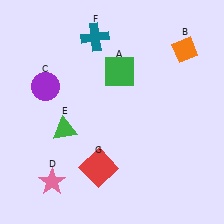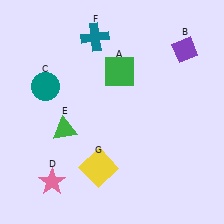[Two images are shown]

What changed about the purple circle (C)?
In Image 1, C is purple. In Image 2, it changed to teal.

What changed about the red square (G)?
In Image 1, G is red. In Image 2, it changed to yellow.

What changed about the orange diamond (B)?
In Image 1, B is orange. In Image 2, it changed to purple.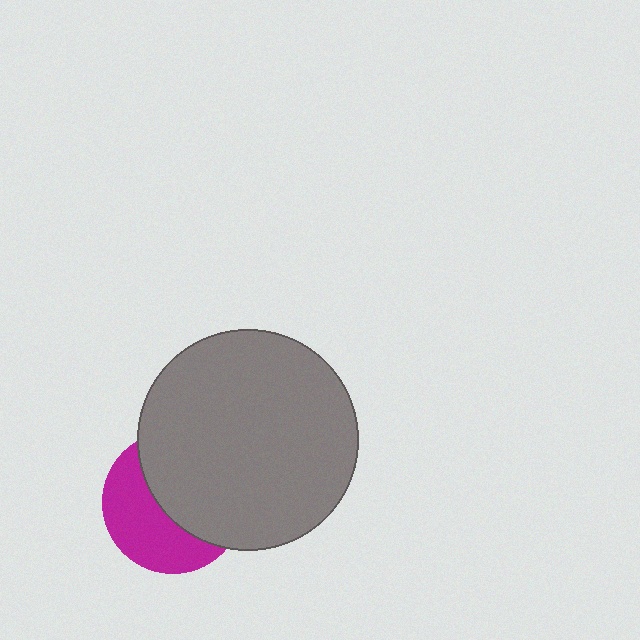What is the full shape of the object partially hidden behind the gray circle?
The partially hidden object is a magenta circle.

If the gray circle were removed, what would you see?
You would see the complete magenta circle.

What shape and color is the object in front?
The object in front is a gray circle.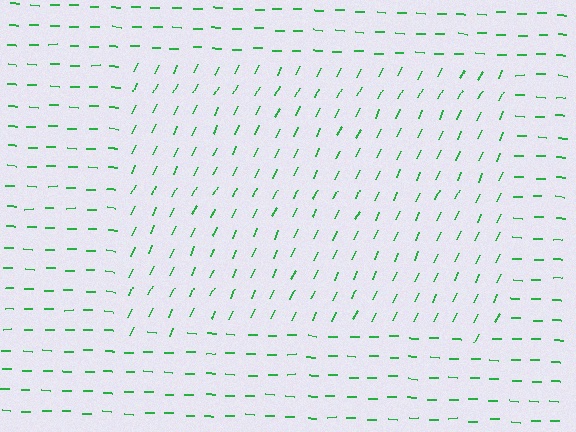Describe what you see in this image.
The image is filled with small green line segments. A rectangle region in the image has lines oriented differently from the surrounding lines, creating a visible texture boundary.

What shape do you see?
I see a rectangle.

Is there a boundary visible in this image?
Yes, there is a texture boundary formed by a change in line orientation.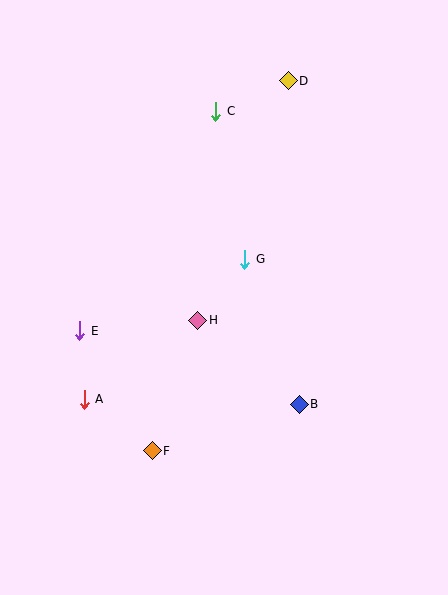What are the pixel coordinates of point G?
Point G is at (245, 259).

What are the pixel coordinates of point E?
Point E is at (80, 331).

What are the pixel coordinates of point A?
Point A is at (84, 399).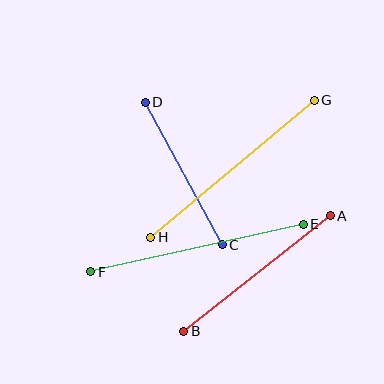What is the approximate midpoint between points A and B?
The midpoint is at approximately (257, 274) pixels.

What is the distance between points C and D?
The distance is approximately 162 pixels.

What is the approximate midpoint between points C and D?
The midpoint is at approximately (184, 173) pixels.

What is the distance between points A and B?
The distance is approximately 187 pixels.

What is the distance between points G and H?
The distance is approximately 213 pixels.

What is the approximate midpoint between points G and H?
The midpoint is at approximately (232, 169) pixels.